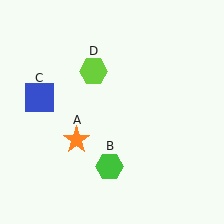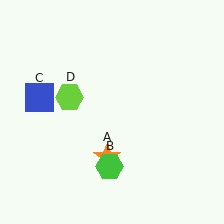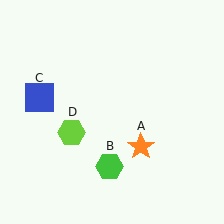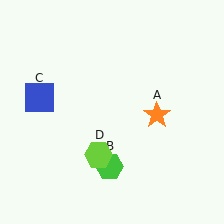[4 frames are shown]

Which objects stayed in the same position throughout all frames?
Green hexagon (object B) and blue square (object C) remained stationary.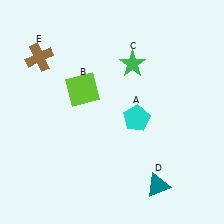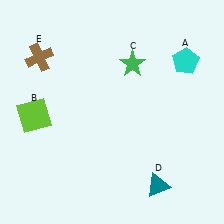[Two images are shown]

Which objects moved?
The objects that moved are: the cyan pentagon (A), the lime square (B).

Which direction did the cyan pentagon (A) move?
The cyan pentagon (A) moved up.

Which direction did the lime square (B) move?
The lime square (B) moved left.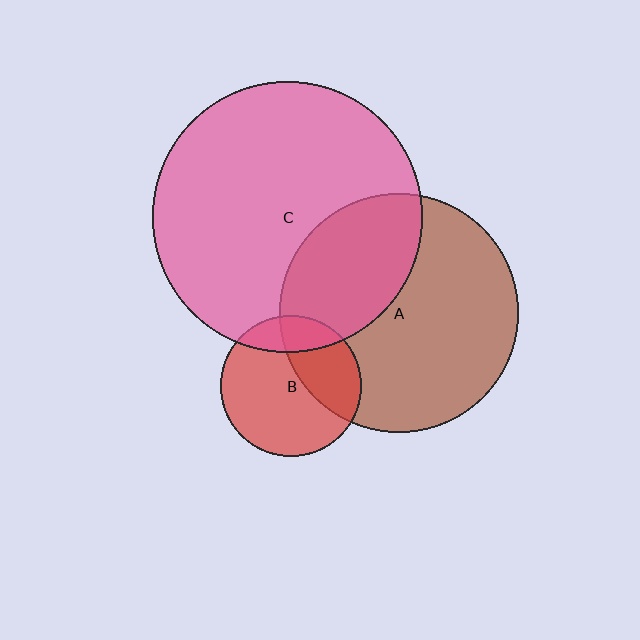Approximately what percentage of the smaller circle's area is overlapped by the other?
Approximately 20%.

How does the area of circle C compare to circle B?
Approximately 3.7 times.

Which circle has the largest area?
Circle C (pink).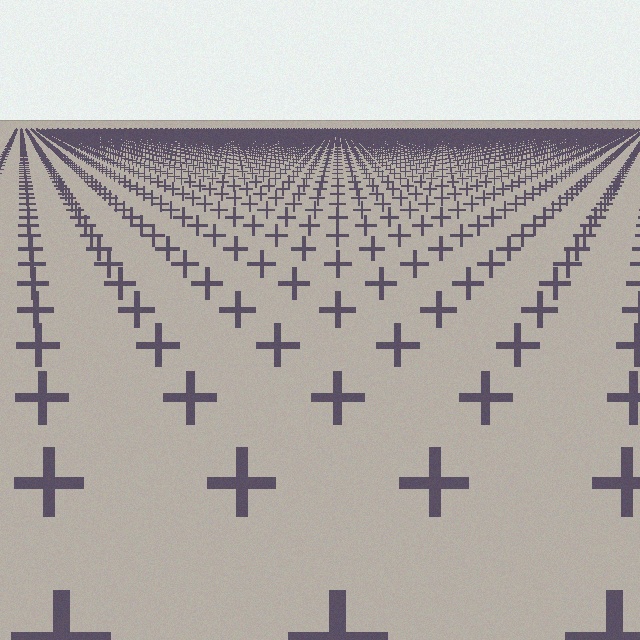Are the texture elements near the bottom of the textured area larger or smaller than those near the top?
Larger. Near the bottom, elements are closer to the viewer and appear at a bigger on-screen size.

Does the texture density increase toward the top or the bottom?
Density increases toward the top.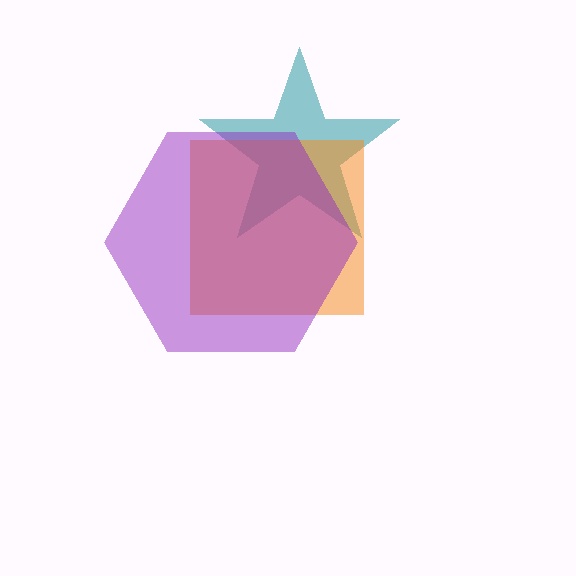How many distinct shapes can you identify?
There are 3 distinct shapes: a teal star, an orange square, a purple hexagon.